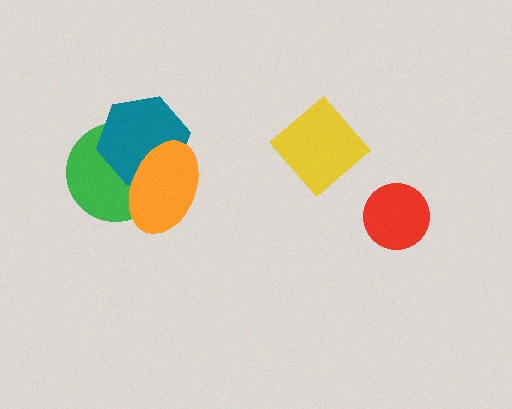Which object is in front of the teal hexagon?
The orange ellipse is in front of the teal hexagon.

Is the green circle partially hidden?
Yes, it is partially covered by another shape.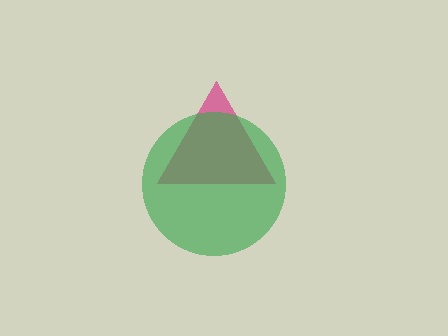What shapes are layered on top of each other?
The layered shapes are: a magenta triangle, a green circle.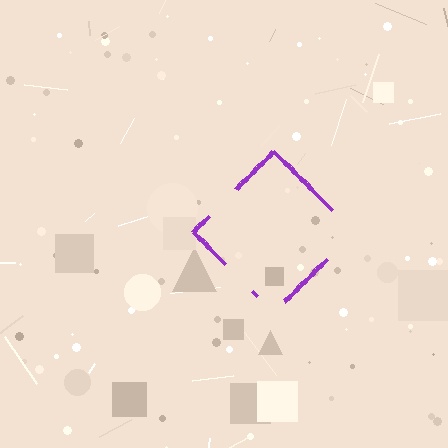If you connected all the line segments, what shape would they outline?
They would outline a diamond.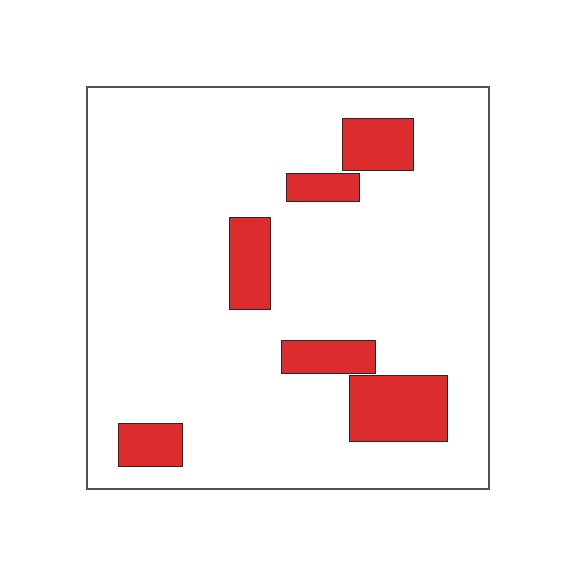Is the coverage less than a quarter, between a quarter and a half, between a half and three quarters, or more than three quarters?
Less than a quarter.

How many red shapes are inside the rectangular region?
6.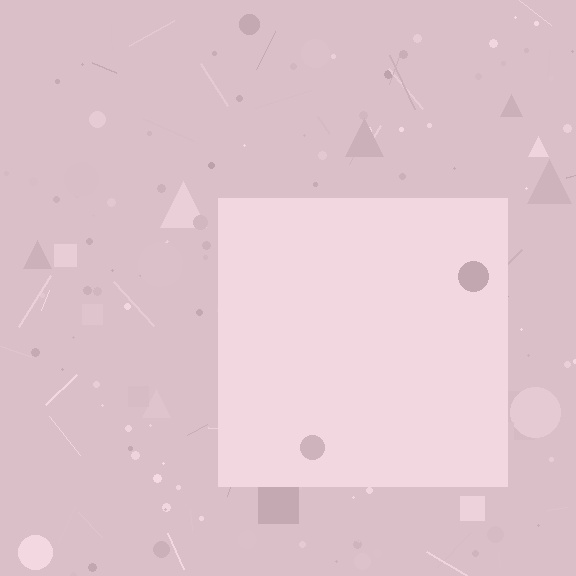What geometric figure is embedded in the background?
A square is embedded in the background.